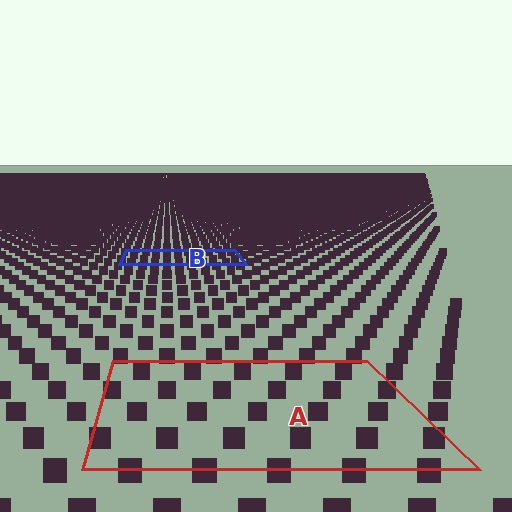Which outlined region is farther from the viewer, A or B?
Region B is farther from the viewer — the texture elements inside it appear smaller and more densely packed.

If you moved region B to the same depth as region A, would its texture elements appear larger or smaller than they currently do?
They would appear larger. At a closer depth, the same texture elements are projected at a bigger on-screen size.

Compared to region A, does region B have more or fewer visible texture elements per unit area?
Region B has more texture elements per unit area — they are packed more densely because it is farther away.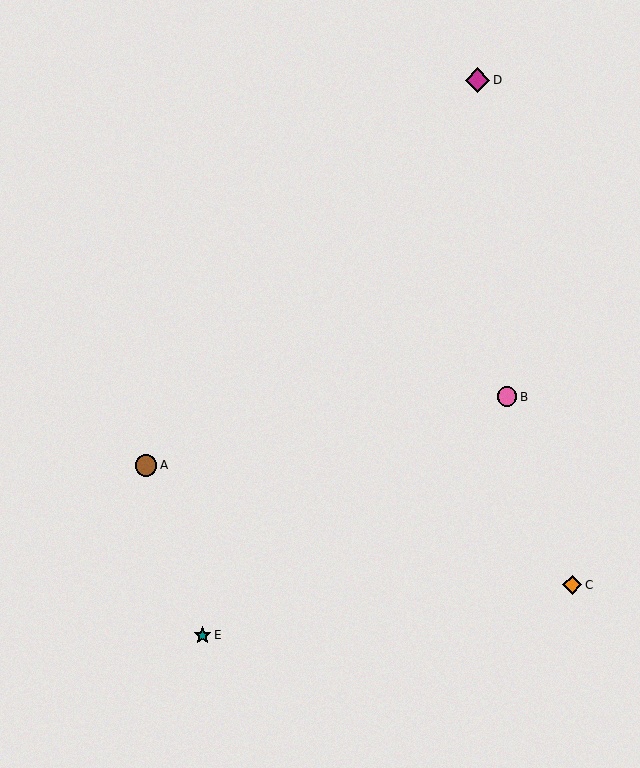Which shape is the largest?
The magenta diamond (labeled D) is the largest.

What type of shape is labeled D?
Shape D is a magenta diamond.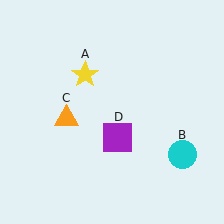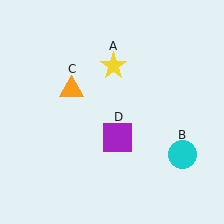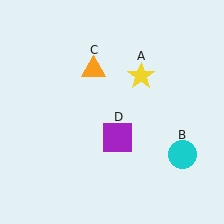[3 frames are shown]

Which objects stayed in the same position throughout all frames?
Cyan circle (object B) and purple square (object D) remained stationary.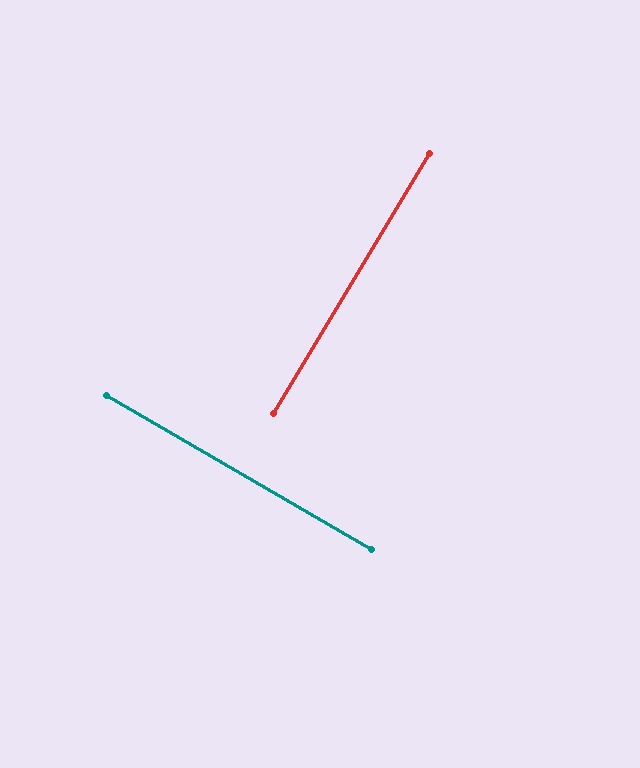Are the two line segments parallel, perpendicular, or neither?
Perpendicular — they meet at approximately 89°.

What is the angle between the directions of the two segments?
Approximately 89 degrees.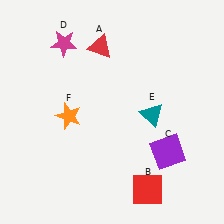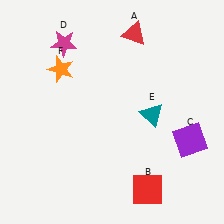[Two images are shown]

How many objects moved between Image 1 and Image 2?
3 objects moved between the two images.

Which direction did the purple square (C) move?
The purple square (C) moved right.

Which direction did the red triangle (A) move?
The red triangle (A) moved right.